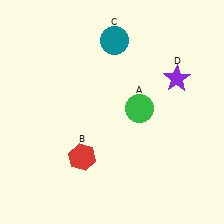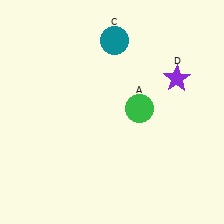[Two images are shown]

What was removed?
The red hexagon (B) was removed in Image 2.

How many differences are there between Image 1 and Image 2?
There is 1 difference between the two images.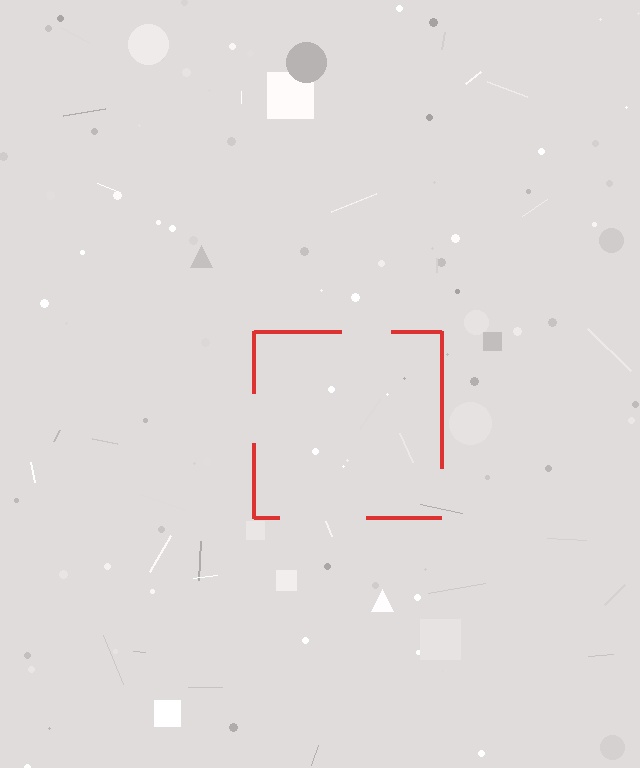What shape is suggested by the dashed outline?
The dashed outline suggests a square.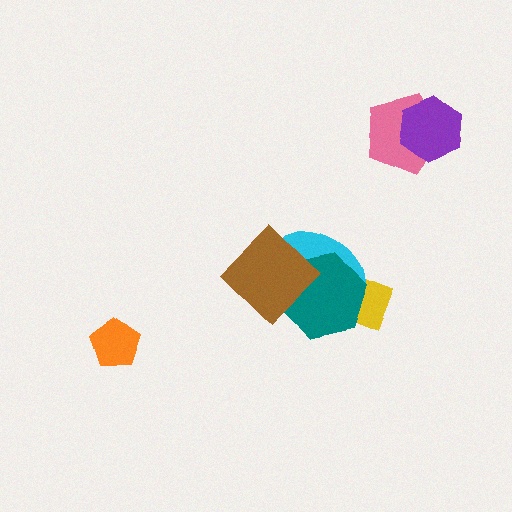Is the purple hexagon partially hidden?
No, no other shape covers it.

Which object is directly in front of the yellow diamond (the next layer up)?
The cyan ellipse is directly in front of the yellow diamond.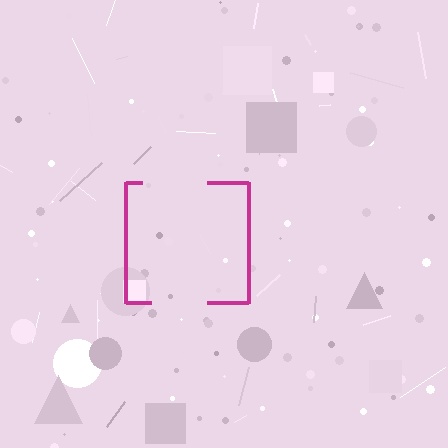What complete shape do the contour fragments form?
The contour fragments form a square.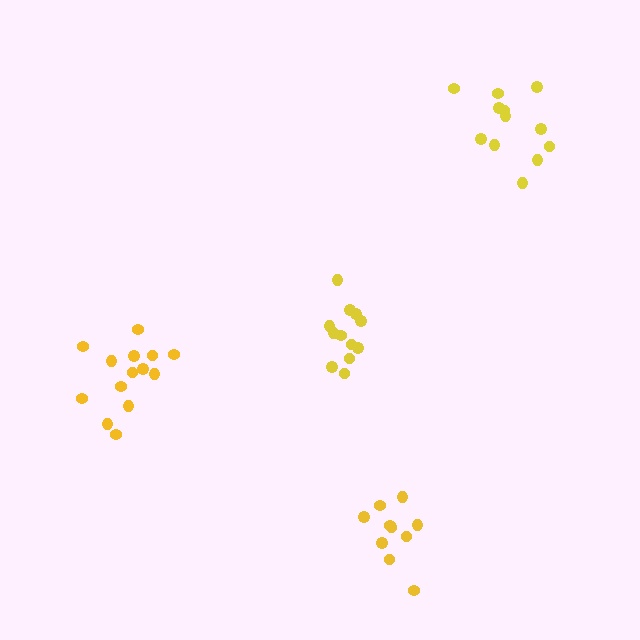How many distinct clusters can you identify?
There are 4 distinct clusters.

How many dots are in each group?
Group 1: 12 dots, Group 2: 14 dots, Group 3: 13 dots, Group 4: 10 dots (49 total).